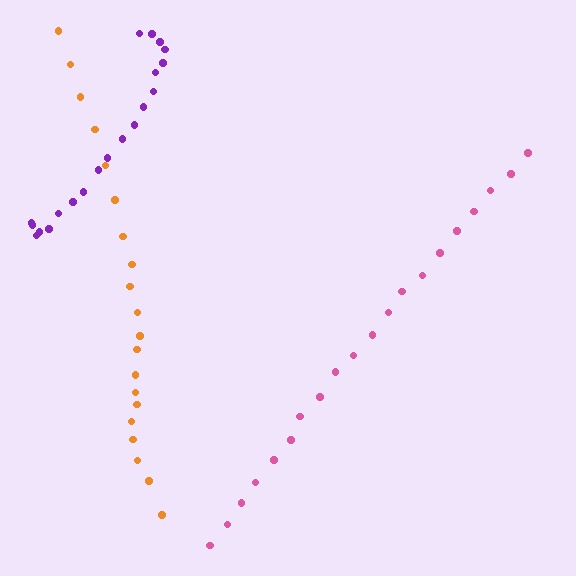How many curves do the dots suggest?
There are 3 distinct paths.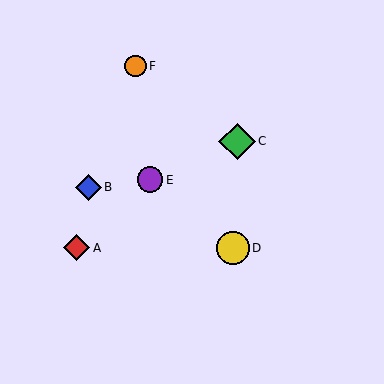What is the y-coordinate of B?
Object B is at y≈187.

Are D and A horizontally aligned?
Yes, both are at y≈248.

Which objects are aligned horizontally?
Objects A, D are aligned horizontally.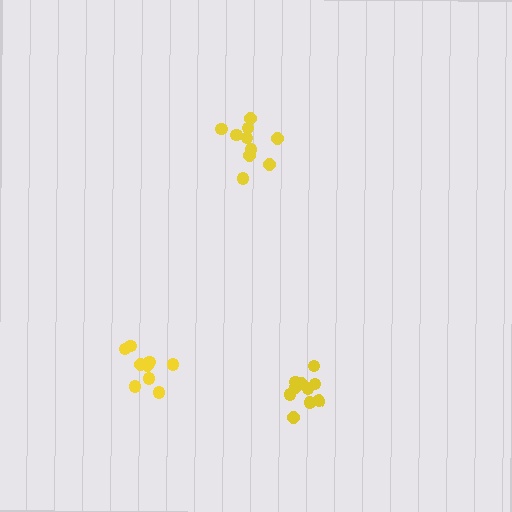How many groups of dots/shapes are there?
There are 3 groups.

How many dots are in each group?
Group 1: 10 dots, Group 2: 9 dots, Group 3: 10 dots (29 total).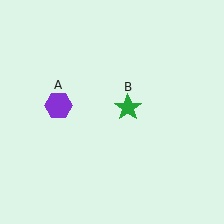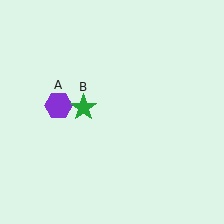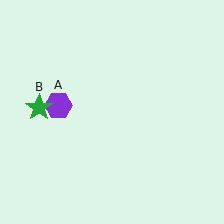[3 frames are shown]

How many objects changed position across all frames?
1 object changed position: green star (object B).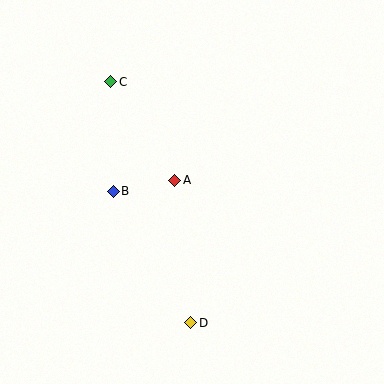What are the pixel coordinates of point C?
Point C is at (111, 82).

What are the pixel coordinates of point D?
Point D is at (191, 323).